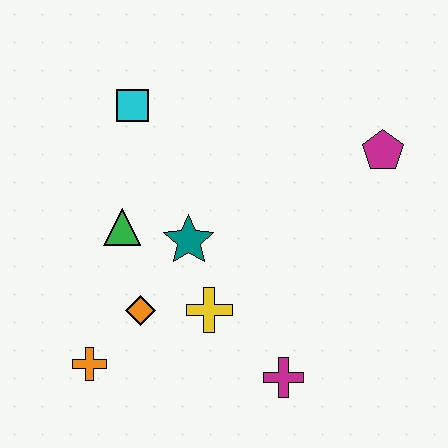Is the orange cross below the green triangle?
Yes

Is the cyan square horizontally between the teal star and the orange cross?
Yes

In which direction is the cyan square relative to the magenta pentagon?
The cyan square is to the left of the magenta pentagon.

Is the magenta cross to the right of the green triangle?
Yes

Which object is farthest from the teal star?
The magenta pentagon is farthest from the teal star.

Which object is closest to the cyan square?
The green triangle is closest to the cyan square.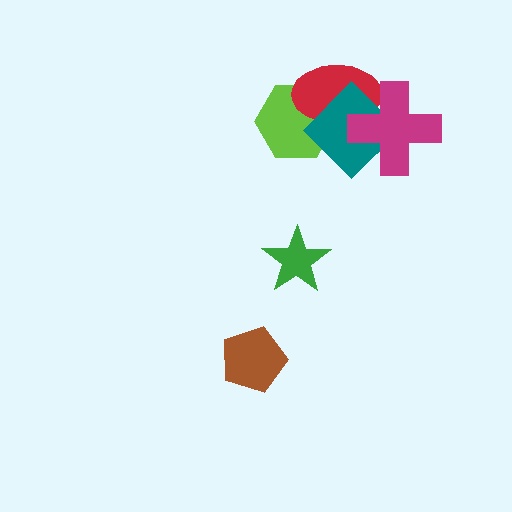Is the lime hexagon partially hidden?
Yes, it is partially covered by another shape.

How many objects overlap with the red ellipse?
3 objects overlap with the red ellipse.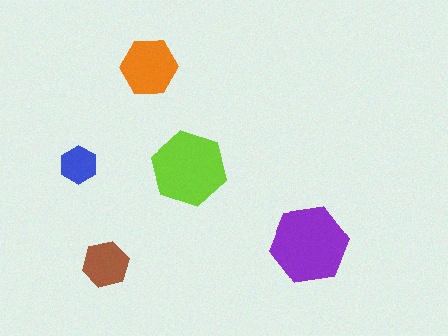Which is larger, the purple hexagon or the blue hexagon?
The purple one.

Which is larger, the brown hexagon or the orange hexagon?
The orange one.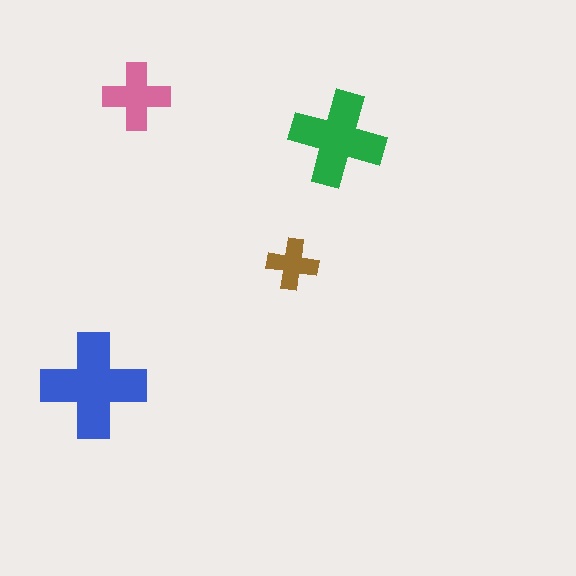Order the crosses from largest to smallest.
the blue one, the green one, the pink one, the brown one.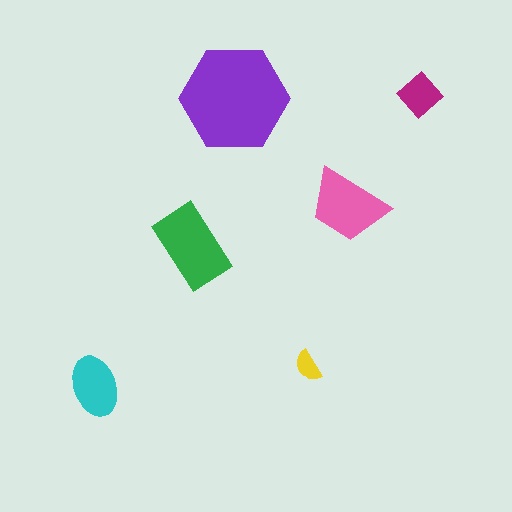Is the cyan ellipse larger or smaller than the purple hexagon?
Smaller.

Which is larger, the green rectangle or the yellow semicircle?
The green rectangle.